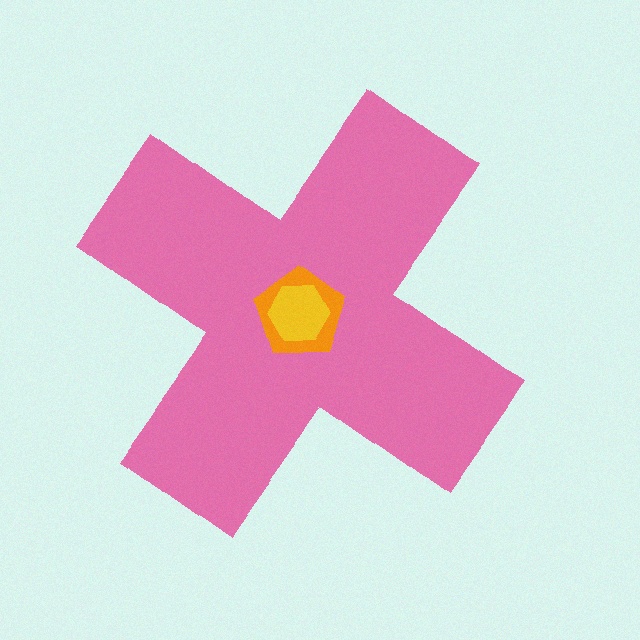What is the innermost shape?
The yellow hexagon.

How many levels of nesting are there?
3.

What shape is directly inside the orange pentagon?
The yellow hexagon.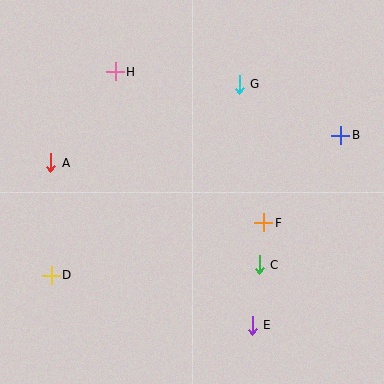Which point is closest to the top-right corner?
Point B is closest to the top-right corner.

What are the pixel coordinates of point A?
Point A is at (51, 163).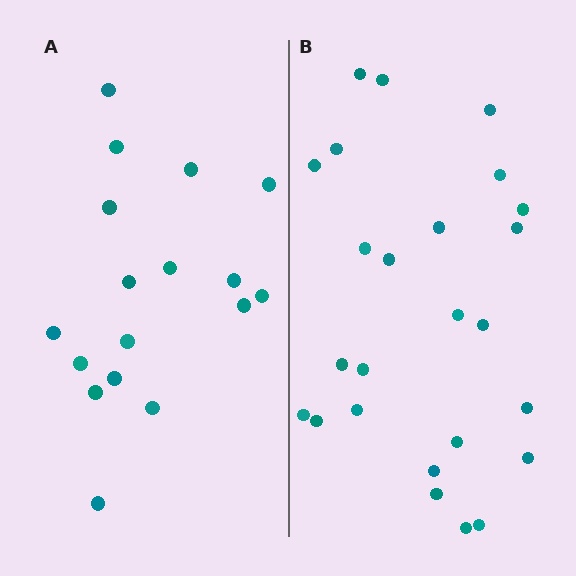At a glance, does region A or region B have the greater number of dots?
Region B (the right region) has more dots.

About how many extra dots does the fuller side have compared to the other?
Region B has roughly 8 or so more dots than region A.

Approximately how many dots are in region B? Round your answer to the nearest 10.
About 20 dots. (The exact count is 25, which rounds to 20.)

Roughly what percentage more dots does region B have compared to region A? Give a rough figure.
About 45% more.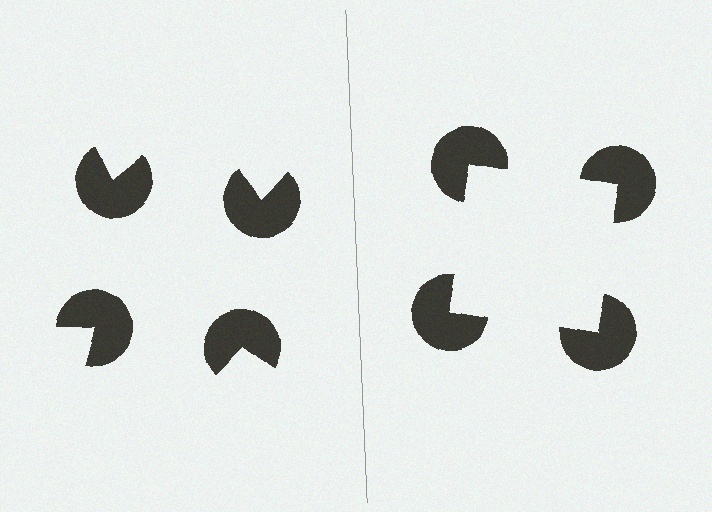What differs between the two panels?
The pac-man discs are positioned identically on both sides; only the wedge orientations differ. On the right they align to a square; on the left they are misaligned.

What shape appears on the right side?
An illusory square.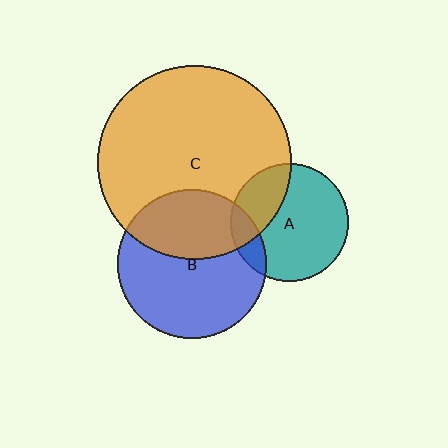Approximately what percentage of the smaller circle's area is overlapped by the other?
Approximately 40%.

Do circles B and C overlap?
Yes.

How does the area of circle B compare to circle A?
Approximately 1.6 times.